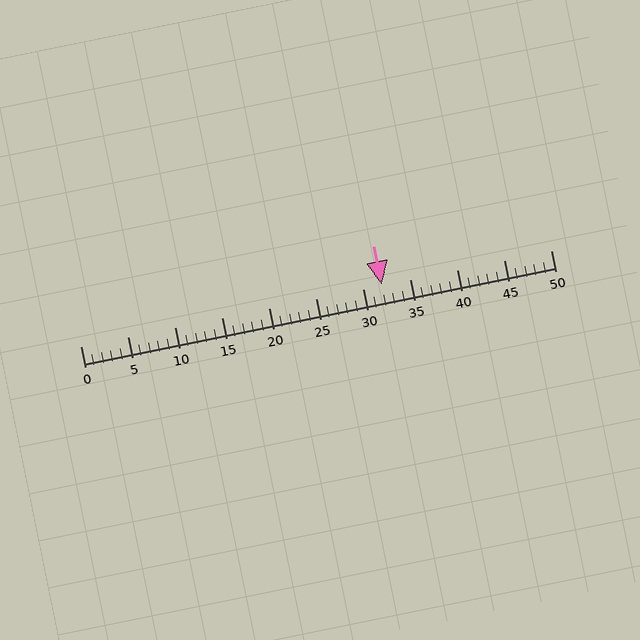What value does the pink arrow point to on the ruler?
The pink arrow points to approximately 32.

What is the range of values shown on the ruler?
The ruler shows values from 0 to 50.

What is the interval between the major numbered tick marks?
The major tick marks are spaced 5 units apart.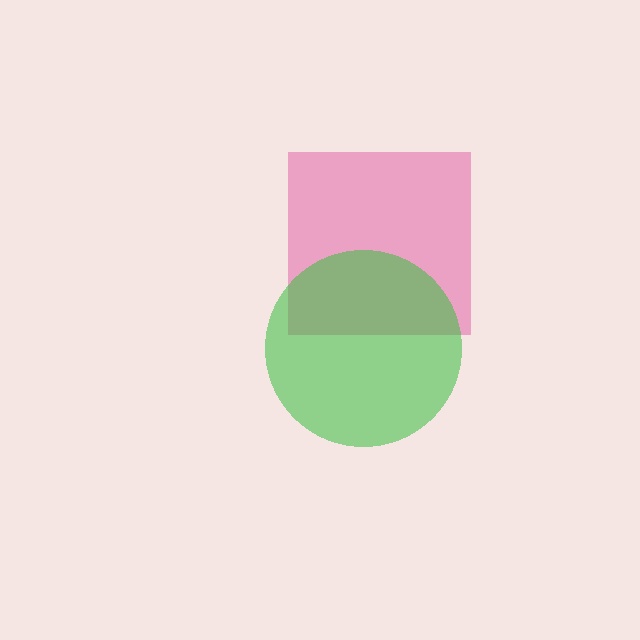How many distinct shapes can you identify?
There are 2 distinct shapes: a pink square, a green circle.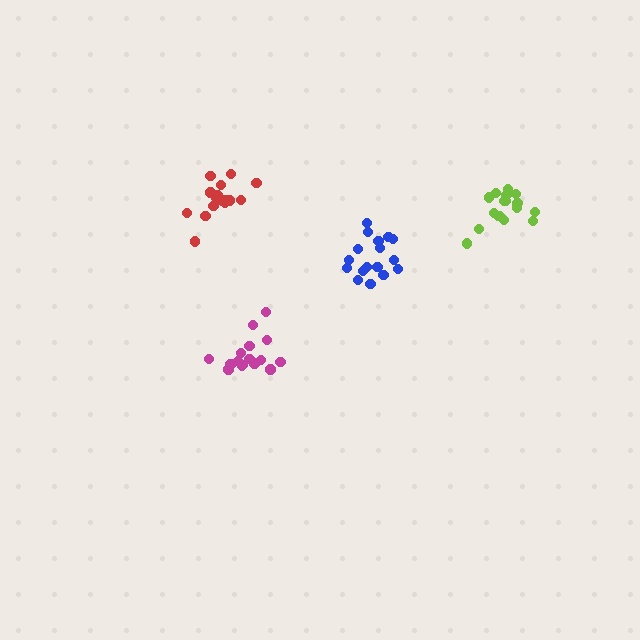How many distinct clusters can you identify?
There are 4 distinct clusters.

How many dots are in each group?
Group 1: 16 dots, Group 2: 17 dots, Group 3: 17 dots, Group 4: 18 dots (68 total).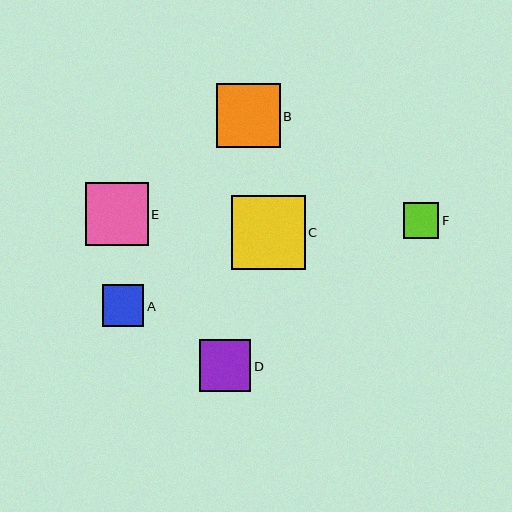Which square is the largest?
Square C is the largest with a size of approximately 74 pixels.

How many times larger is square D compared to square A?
Square D is approximately 1.2 times the size of square A.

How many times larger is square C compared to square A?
Square C is approximately 1.8 times the size of square A.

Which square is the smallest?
Square F is the smallest with a size of approximately 35 pixels.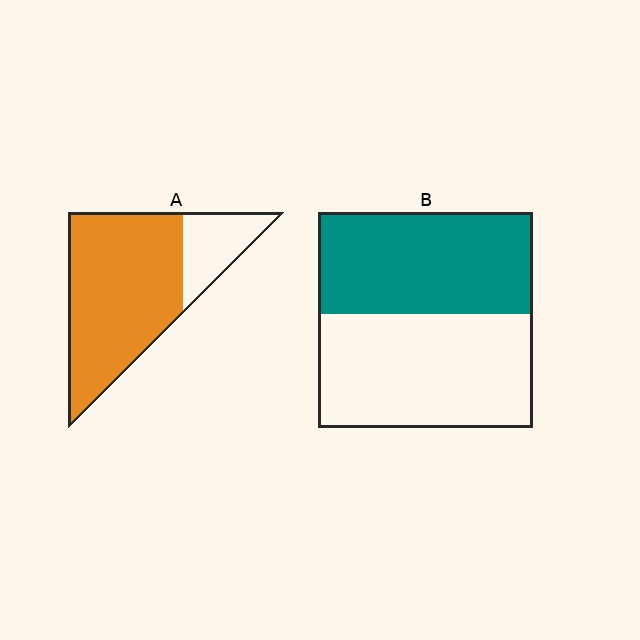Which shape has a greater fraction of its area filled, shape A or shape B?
Shape A.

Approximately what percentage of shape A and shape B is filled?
A is approximately 80% and B is approximately 45%.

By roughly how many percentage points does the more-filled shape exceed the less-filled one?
By roughly 30 percentage points (A over B).